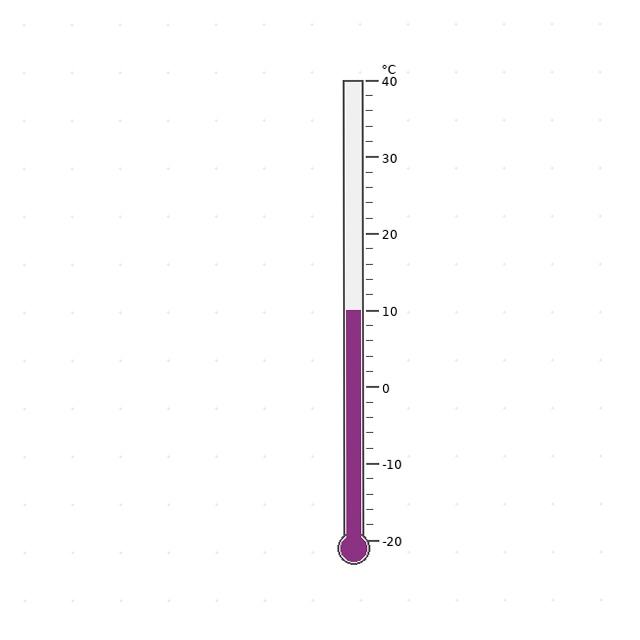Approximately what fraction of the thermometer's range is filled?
The thermometer is filled to approximately 50% of its range.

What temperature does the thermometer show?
The thermometer shows approximately 10°C.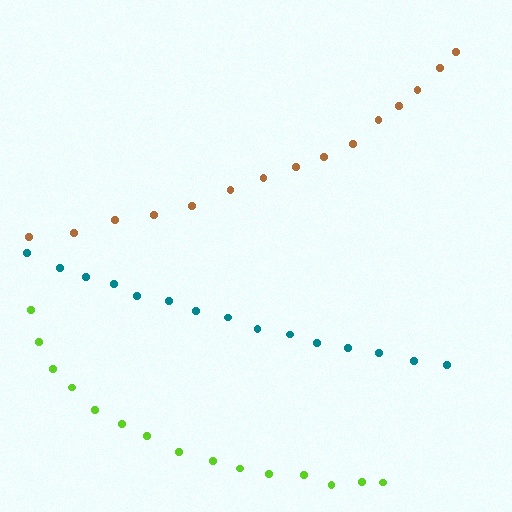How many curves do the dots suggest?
There are 3 distinct paths.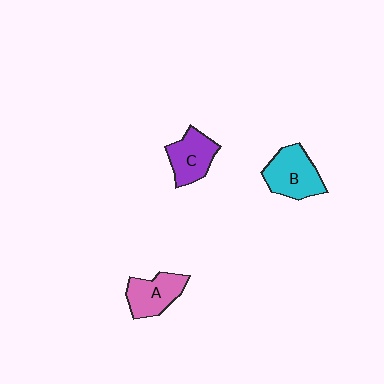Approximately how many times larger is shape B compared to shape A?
Approximately 1.2 times.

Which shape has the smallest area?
Shape C (purple).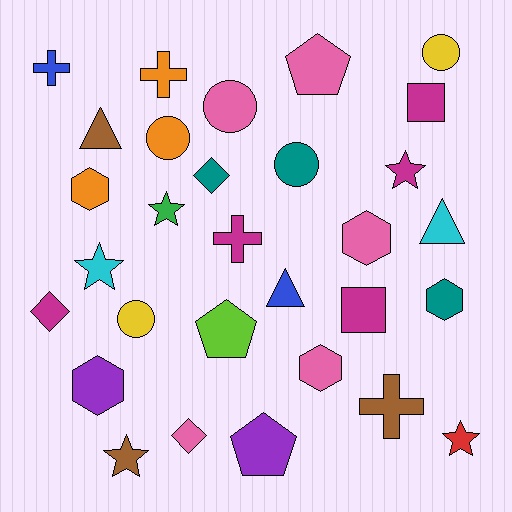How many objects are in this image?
There are 30 objects.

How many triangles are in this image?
There are 3 triangles.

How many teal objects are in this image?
There are 3 teal objects.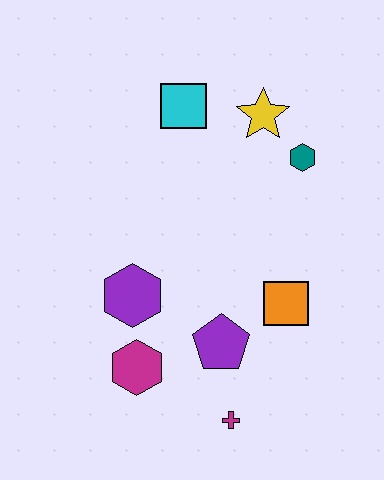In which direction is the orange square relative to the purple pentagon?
The orange square is to the right of the purple pentagon.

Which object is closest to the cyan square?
The yellow star is closest to the cyan square.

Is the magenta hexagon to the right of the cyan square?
No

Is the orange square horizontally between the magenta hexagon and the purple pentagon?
No